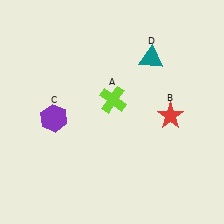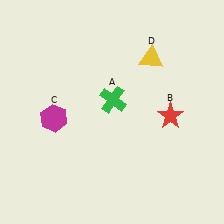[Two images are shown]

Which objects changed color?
A changed from lime to green. C changed from purple to magenta. D changed from teal to yellow.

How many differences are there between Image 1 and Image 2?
There are 3 differences between the two images.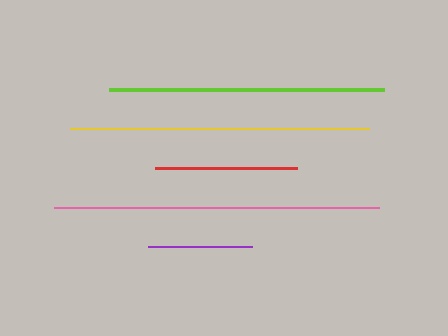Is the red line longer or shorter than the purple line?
The red line is longer than the purple line.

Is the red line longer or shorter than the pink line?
The pink line is longer than the red line.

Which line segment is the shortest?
The purple line is the shortest at approximately 104 pixels.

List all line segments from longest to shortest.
From longest to shortest: pink, yellow, lime, red, purple.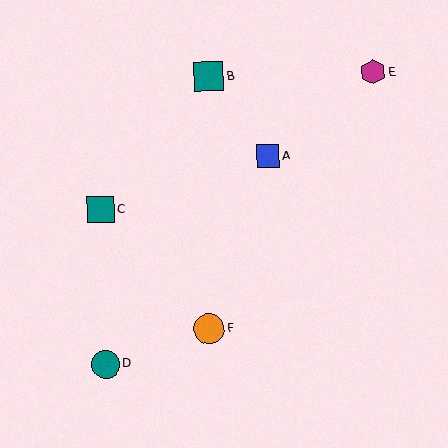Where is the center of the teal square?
The center of the teal square is at (209, 77).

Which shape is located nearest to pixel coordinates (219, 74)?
The teal square (labeled B) at (209, 77) is nearest to that location.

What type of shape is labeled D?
Shape D is a teal circle.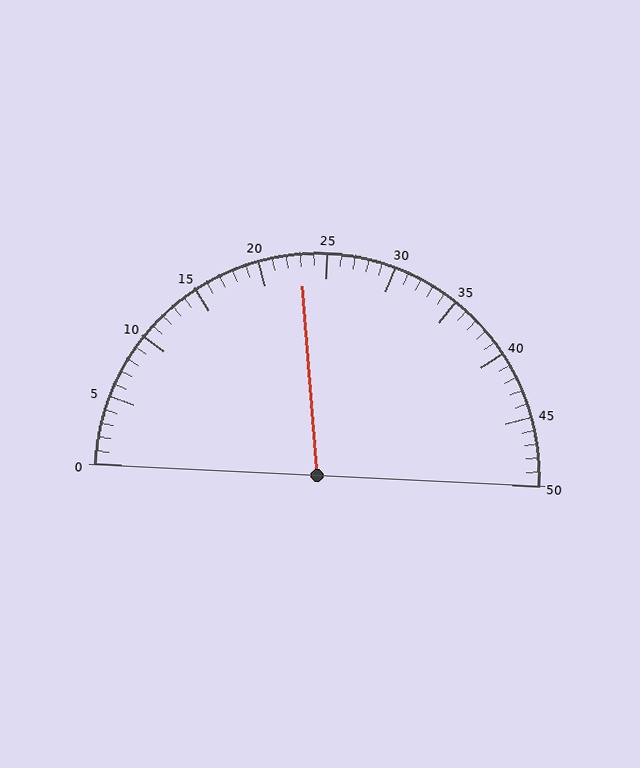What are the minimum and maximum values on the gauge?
The gauge ranges from 0 to 50.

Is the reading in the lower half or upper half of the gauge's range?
The reading is in the lower half of the range (0 to 50).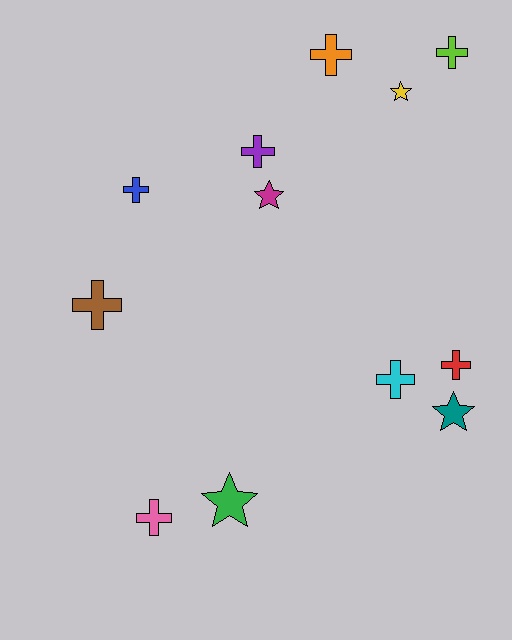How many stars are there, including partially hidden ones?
There are 4 stars.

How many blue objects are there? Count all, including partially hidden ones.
There is 1 blue object.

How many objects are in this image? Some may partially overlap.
There are 12 objects.